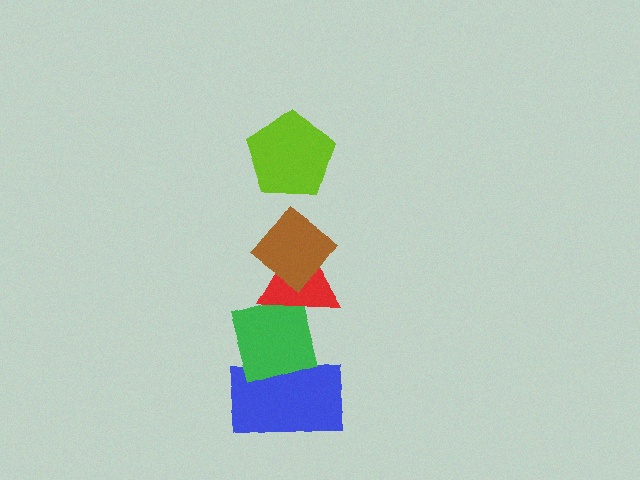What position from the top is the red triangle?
The red triangle is 3rd from the top.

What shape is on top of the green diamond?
The red triangle is on top of the green diamond.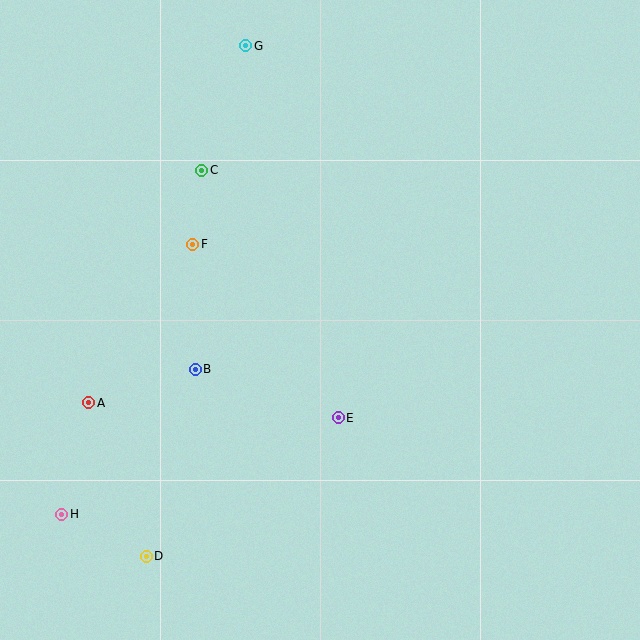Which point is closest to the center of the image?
Point E at (338, 418) is closest to the center.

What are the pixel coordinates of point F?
Point F is at (193, 244).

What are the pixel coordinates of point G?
Point G is at (246, 46).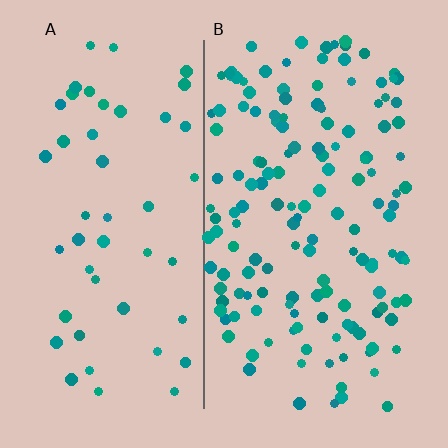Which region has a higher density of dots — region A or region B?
B (the right).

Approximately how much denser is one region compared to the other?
Approximately 3.1× — region B over region A.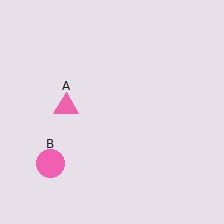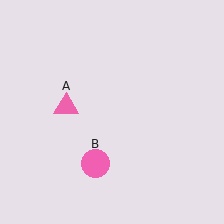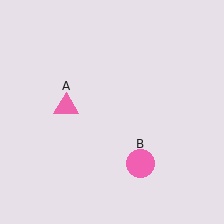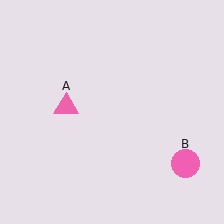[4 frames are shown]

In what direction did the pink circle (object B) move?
The pink circle (object B) moved right.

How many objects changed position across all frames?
1 object changed position: pink circle (object B).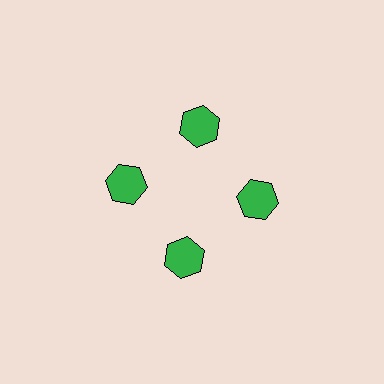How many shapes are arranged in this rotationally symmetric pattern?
There are 4 shapes, arranged in 4 groups of 1.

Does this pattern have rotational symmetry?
Yes, this pattern has 4-fold rotational symmetry. It looks the same after rotating 90 degrees around the center.